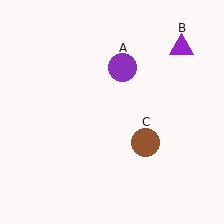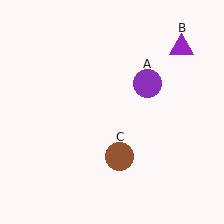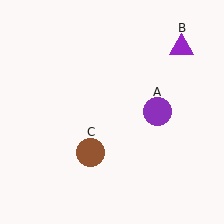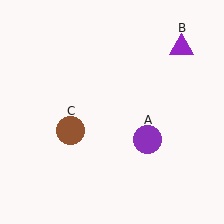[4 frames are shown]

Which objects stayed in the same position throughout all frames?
Purple triangle (object B) remained stationary.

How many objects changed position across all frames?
2 objects changed position: purple circle (object A), brown circle (object C).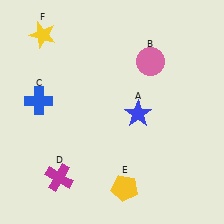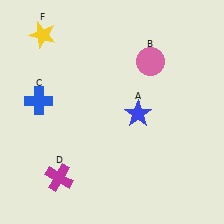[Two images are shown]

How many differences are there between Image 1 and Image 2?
There is 1 difference between the two images.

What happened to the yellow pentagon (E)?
The yellow pentagon (E) was removed in Image 2. It was in the bottom-right area of Image 1.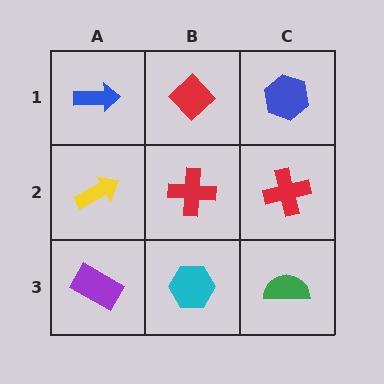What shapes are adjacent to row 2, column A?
A blue arrow (row 1, column A), a purple rectangle (row 3, column A), a red cross (row 2, column B).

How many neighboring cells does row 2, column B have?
4.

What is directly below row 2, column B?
A cyan hexagon.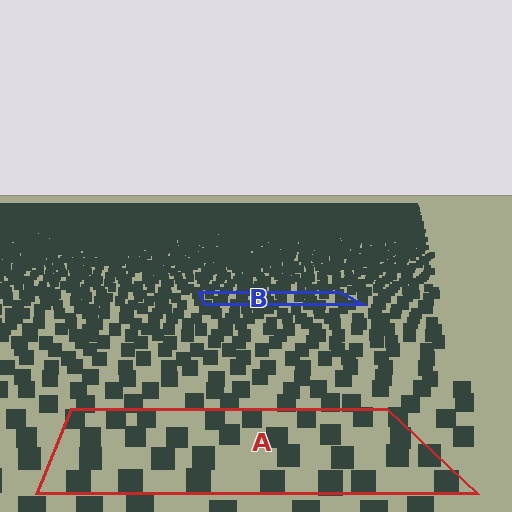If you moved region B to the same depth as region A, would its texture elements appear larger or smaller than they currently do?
They would appear larger. At a closer depth, the same texture elements are projected at a bigger on-screen size.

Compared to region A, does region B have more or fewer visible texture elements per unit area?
Region B has more texture elements per unit area — they are packed more densely because it is farther away.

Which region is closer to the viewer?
Region A is closer. The texture elements there are larger and more spread out.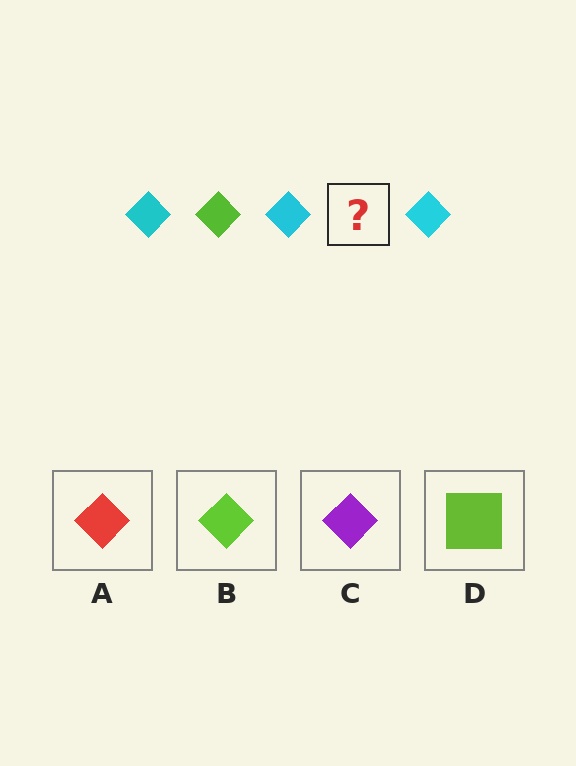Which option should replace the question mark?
Option B.